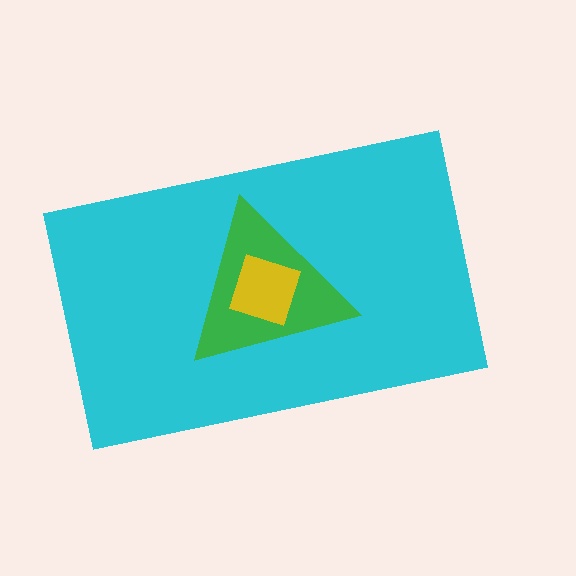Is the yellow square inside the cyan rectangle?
Yes.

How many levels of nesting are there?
3.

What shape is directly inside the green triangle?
The yellow square.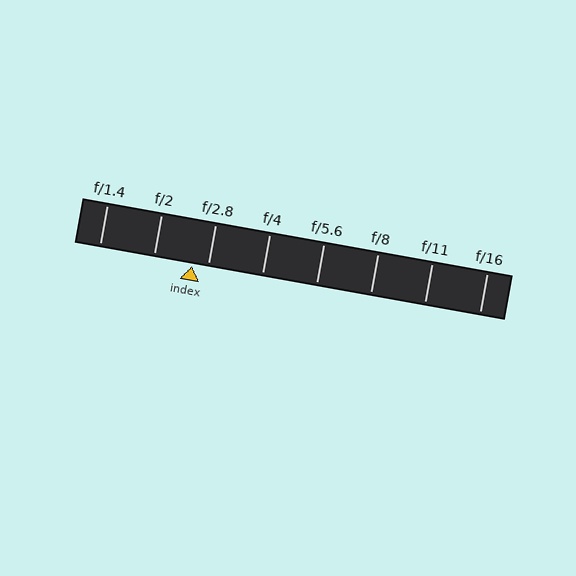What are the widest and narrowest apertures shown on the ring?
The widest aperture shown is f/1.4 and the narrowest is f/16.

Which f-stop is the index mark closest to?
The index mark is closest to f/2.8.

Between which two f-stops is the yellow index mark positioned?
The index mark is between f/2 and f/2.8.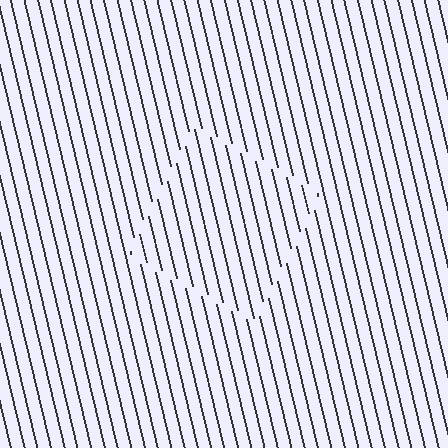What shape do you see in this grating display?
An illusory square. The interior of the shape contains the same grating, shifted by half a period — the contour is defined by the phase discontinuity where line-ends from the inner and outer gratings abut.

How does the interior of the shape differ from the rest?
The interior of the shape contains the same grating, shifted by half a period — the contour is defined by the phase discontinuity where line-ends from the inner and outer gratings abut.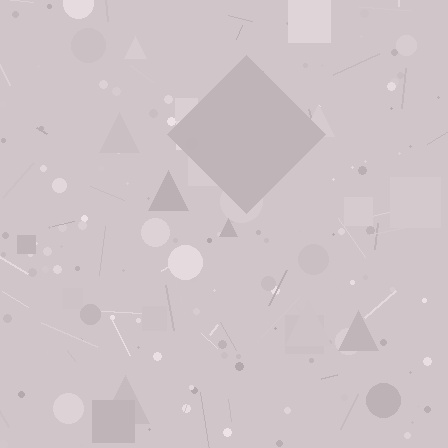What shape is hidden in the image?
A diamond is hidden in the image.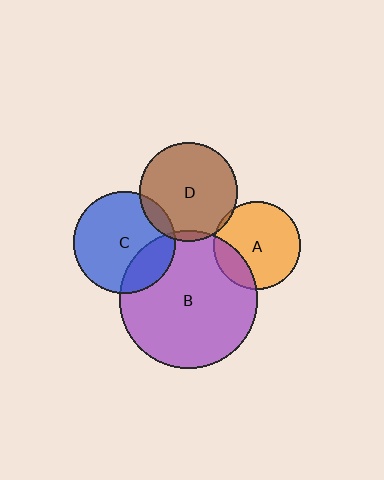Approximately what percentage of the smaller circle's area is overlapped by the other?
Approximately 10%.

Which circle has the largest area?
Circle B (purple).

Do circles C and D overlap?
Yes.